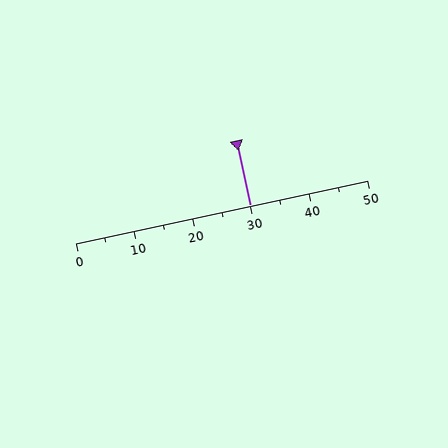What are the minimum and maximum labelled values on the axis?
The axis runs from 0 to 50.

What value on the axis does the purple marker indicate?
The marker indicates approximately 30.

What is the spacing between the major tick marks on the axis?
The major ticks are spaced 10 apart.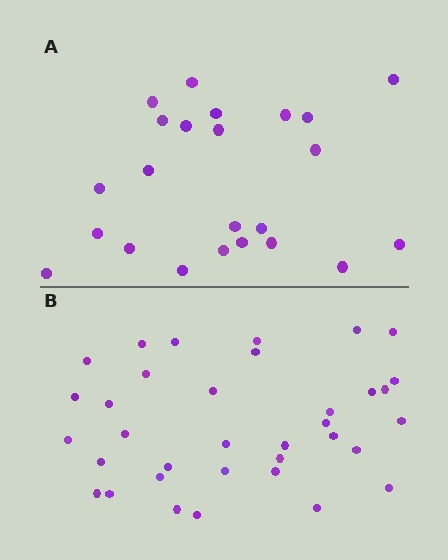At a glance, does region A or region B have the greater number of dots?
Region B (the bottom region) has more dots.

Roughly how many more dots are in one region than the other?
Region B has roughly 12 or so more dots than region A.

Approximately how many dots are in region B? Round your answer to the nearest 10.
About 40 dots. (The exact count is 35, which rounds to 40.)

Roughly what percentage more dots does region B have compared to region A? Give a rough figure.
About 50% more.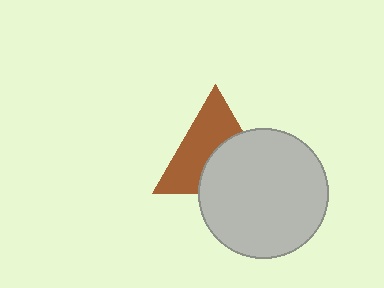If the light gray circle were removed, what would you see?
You would see the complete brown triangle.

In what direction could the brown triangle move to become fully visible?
The brown triangle could move toward the upper-left. That would shift it out from behind the light gray circle entirely.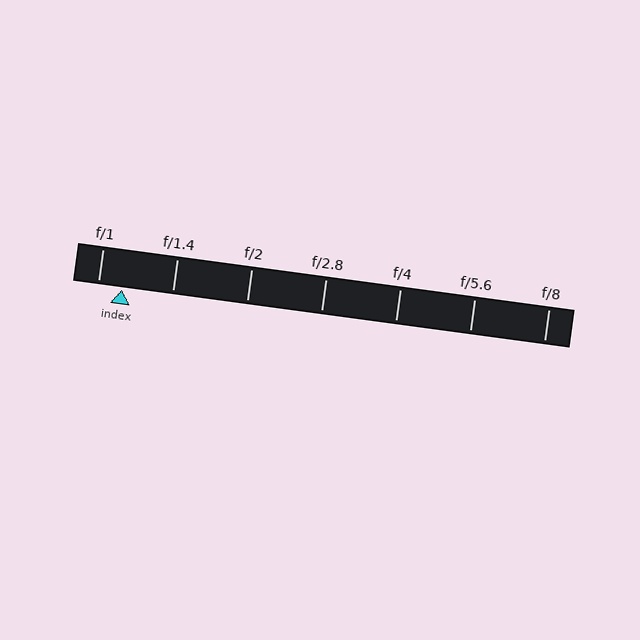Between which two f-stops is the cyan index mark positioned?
The index mark is between f/1 and f/1.4.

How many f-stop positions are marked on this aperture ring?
There are 7 f-stop positions marked.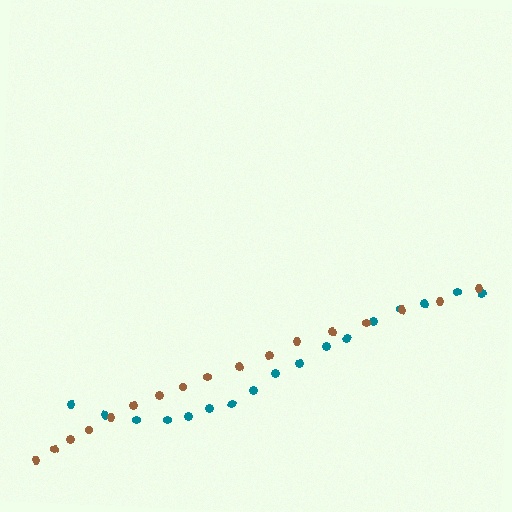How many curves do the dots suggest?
There are 2 distinct paths.